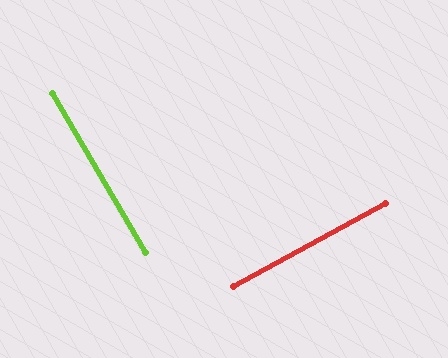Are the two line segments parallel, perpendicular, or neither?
Perpendicular — they meet at approximately 88°.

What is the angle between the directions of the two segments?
Approximately 88 degrees.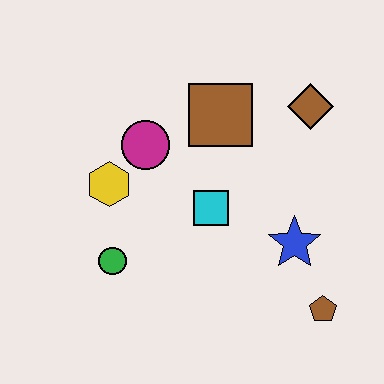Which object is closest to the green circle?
The yellow hexagon is closest to the green circle.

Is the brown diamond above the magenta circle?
Yes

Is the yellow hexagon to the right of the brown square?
No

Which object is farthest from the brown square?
The brown pentagon is farthest from the brown square.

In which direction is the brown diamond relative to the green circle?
The brown diamond is to the right of the green circle.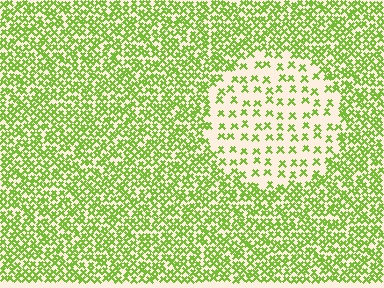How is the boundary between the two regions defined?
The boundary is defined by a change in element density (approximately 2.7x ratio). All elements are the same color, size, and shape.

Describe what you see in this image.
The image contains small lime elements arranged at two different densities. A circle-shaped region is visible where the elements are less densely packed than the surrounding area.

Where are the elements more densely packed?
The elements are more densely packed outside the circle boundary.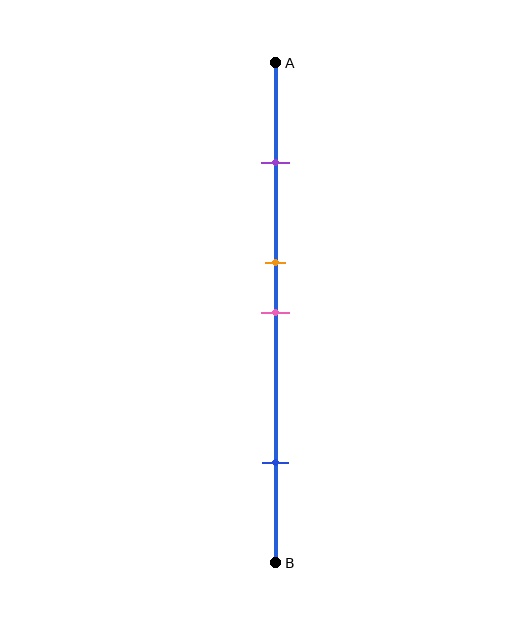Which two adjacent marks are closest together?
The orange and pink marks are the closest adjacent pair.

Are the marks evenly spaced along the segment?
No, the marks are not evenly spaced.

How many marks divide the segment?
There are 4 marks dividing the segment.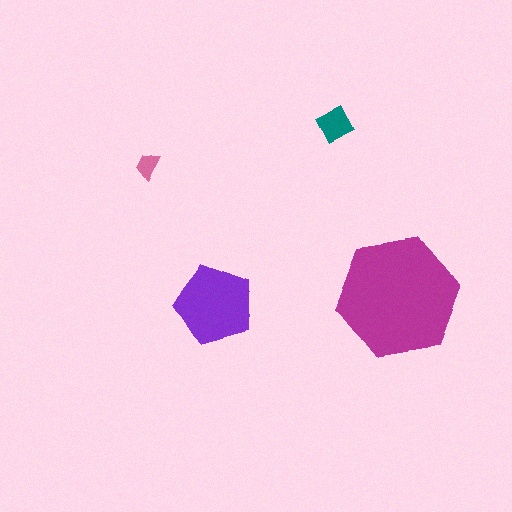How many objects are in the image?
There are 4 objects in the image.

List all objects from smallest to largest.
The pink trapezoid, the teal diamond, the purple pentagon, the magenta hexagon.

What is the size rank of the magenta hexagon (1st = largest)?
1st.